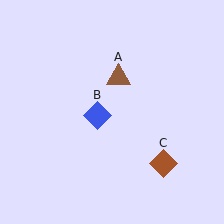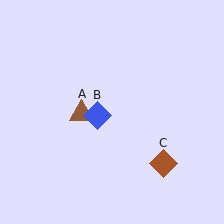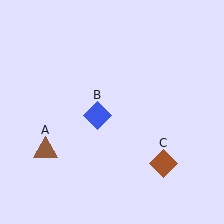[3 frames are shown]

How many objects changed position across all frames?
1 object changed position: brown triangle (object A).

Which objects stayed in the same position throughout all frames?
Blue diamond (object B) and brown diamond (object C) remained stationary.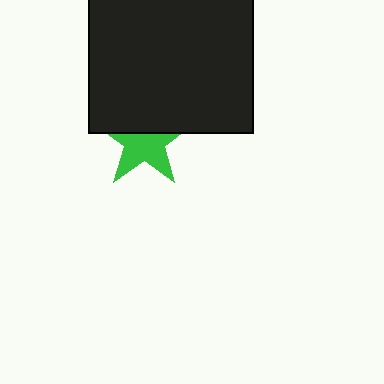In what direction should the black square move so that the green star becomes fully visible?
The black square should move up. That is the shortest direction to clear the overlap and leave the green star fully visible.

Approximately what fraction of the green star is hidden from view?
Roughly 41% of the green star is hidden behind the black square.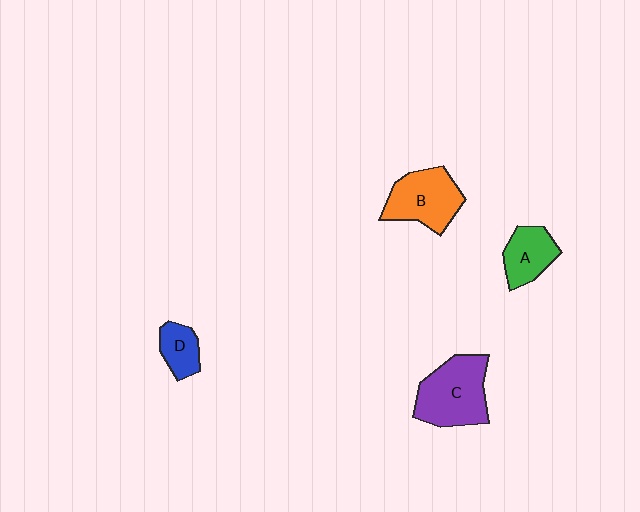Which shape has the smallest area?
Shape D (blue).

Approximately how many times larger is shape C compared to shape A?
Approximately 1.7 times.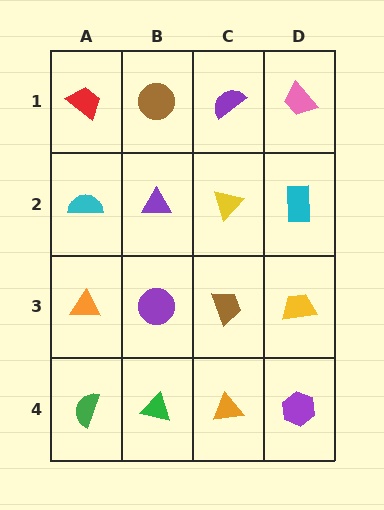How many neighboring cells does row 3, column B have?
4.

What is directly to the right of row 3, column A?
A purple circle.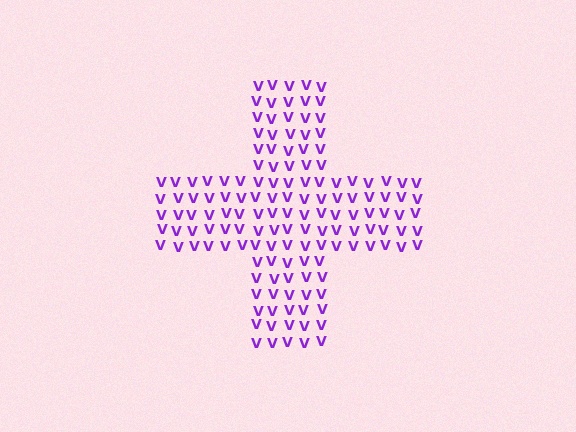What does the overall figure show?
The overall figure shows a cross.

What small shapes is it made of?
It is made of small letter V's.